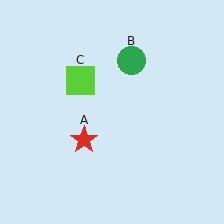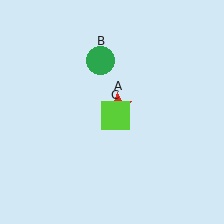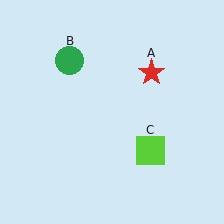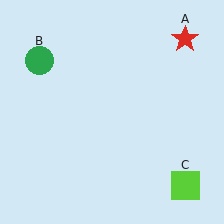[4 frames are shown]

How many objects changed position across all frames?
3 objects changed position: red star (object A), green circle (object B), lime square (object C).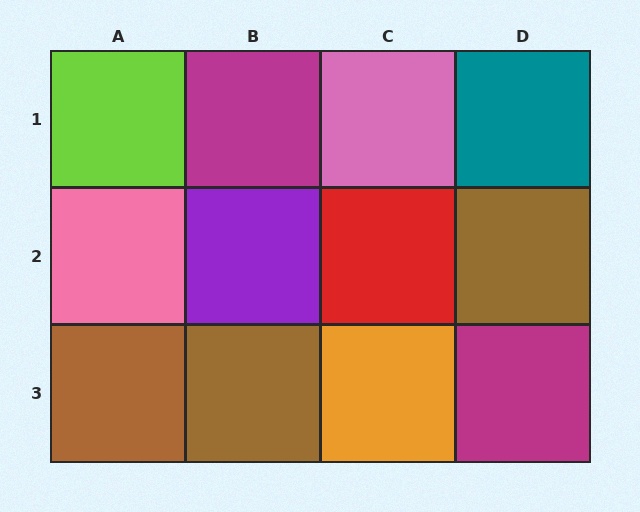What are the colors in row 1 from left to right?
Lime, magenta, pink, teal.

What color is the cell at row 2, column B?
Purple.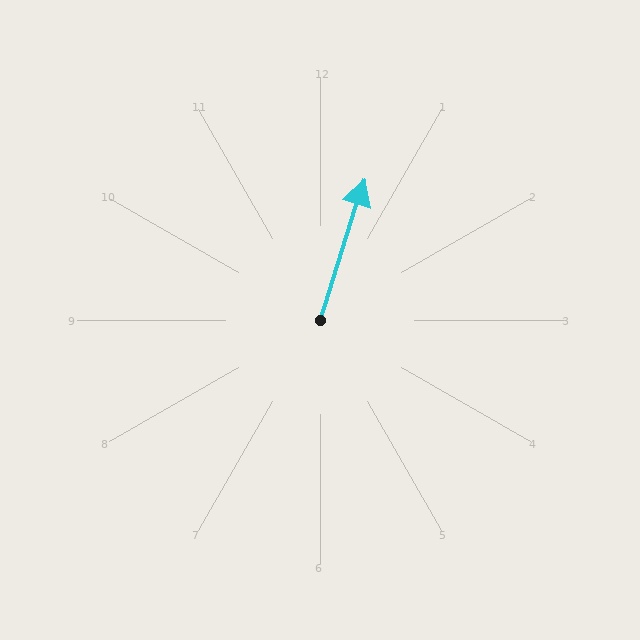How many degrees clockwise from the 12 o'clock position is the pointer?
Approximately 17 degrees.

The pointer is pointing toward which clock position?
Roughly 1 o'clock.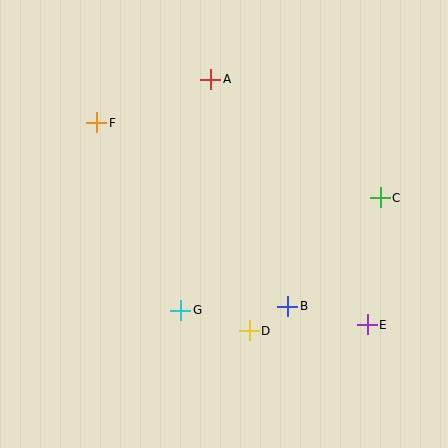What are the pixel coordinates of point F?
Point F is at (97, 123).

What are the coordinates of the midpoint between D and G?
The midpoint between D and G is at (215, 320).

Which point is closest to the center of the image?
Point G at (181, 310) is closest to the center.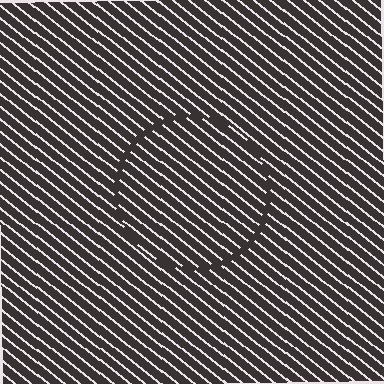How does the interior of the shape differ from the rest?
The interior of the shape contains the same grating, shifted by half a period — the contour is defined by the phase discontinuity where line-ends from the inner and outer gratings abut.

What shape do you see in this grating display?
An illusory circle. The interior of the shape contains the same grating, shifted by half a period — the contour is defined by the phase discontinuity where line-ends from the inner and outer gratings abut.